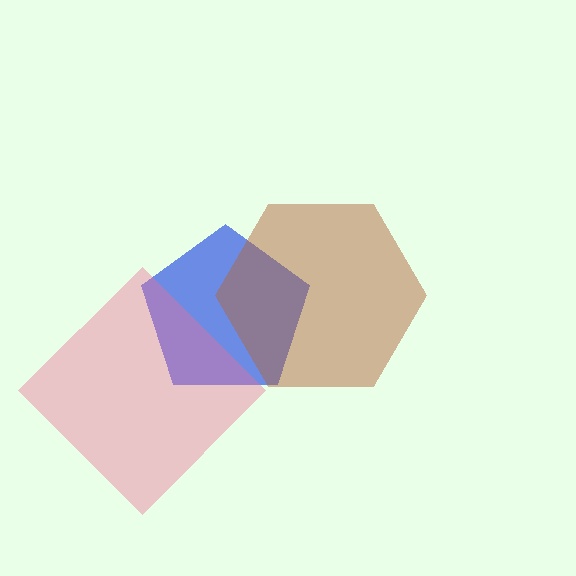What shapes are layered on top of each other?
The layered shapes are: a blue pentagon, a pink diamond, a brown hexagon.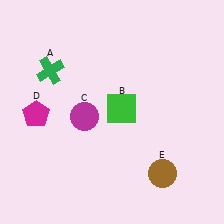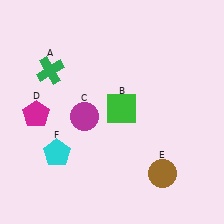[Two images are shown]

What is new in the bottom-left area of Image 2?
A cyan pentagon (F) was added in the bottom-left area of Image 2.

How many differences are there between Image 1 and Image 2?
There is 1 difference between the two images.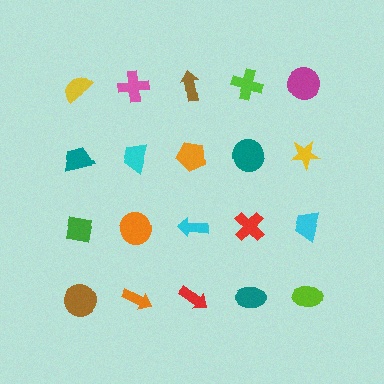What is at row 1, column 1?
A yellow semicircle.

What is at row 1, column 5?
A magenta circle.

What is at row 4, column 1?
A brown circle.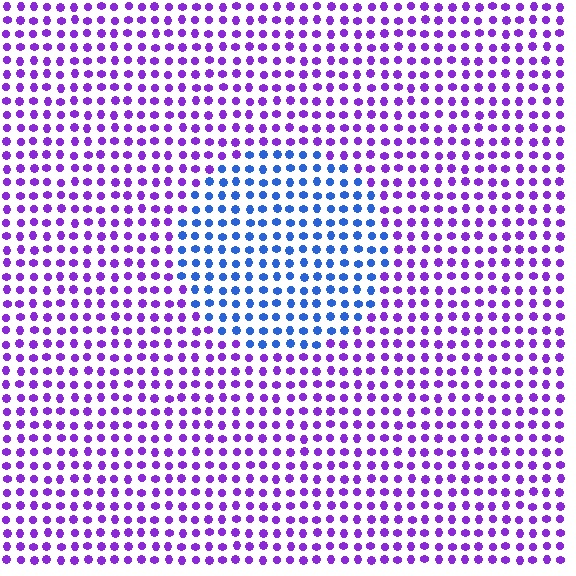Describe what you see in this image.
The image is filled with small purple elements in a uniform arrangement. A circle-shaped region is visible where the elements are tinted to a slightly different hue, forming a subtle color boundary.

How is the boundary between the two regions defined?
The boundary is defined purely by a slight shift in hue (about 54 degrees). Spacing, size, and orientation are identical on both sides.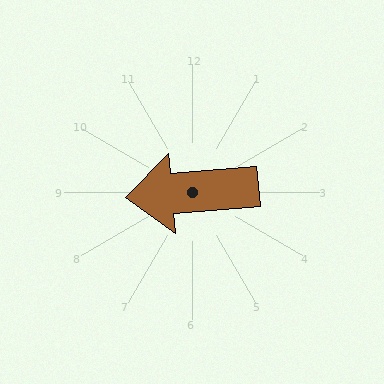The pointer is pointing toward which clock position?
Roughly 9 o'clock.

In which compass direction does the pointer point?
West.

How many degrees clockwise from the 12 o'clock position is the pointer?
Approximately 265 degrees.